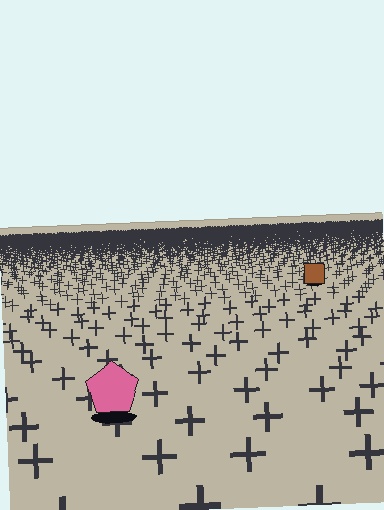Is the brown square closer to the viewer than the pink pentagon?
No. The pink pentagon is closer — you can tell from the texture gradient: the ground texture is coarser near it.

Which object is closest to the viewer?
The pink pentagon is closest. The texture marks near it are larger and more spread out.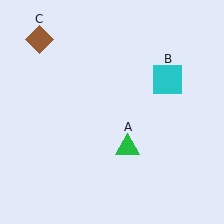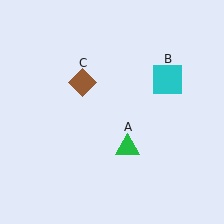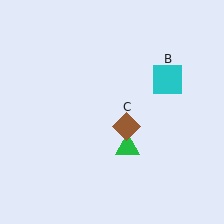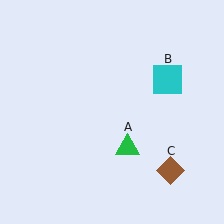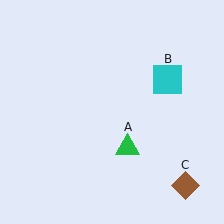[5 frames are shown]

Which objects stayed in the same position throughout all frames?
Green triangle (object A) and cyan square (object B) remained stationary.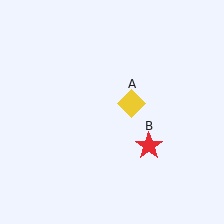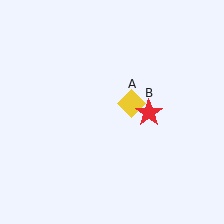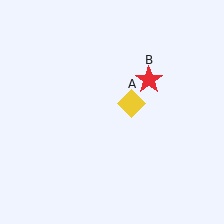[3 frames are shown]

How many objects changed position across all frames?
1 object changed position: red star (object B).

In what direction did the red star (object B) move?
The red star (object B) moved up.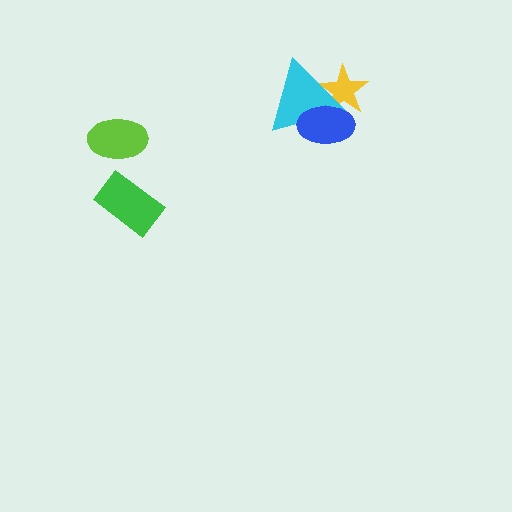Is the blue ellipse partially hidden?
No, no other shape covers it.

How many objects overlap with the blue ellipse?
2 objects overlap with the blue ellipse.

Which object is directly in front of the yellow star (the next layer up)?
The cyan triangle is directly in front of the yellow star.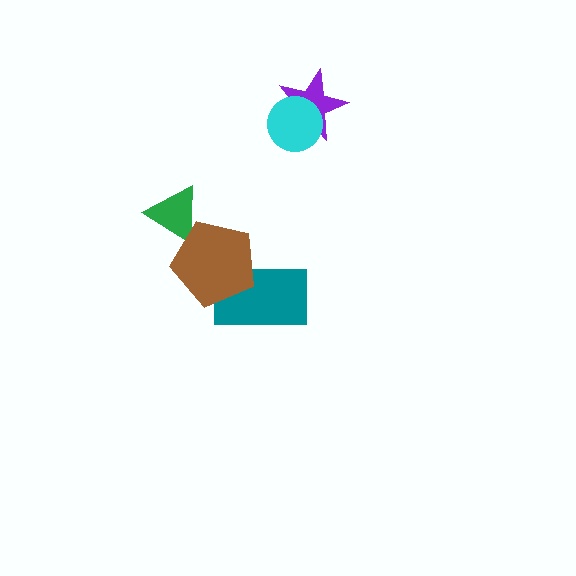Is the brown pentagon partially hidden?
No, no other shape covers it.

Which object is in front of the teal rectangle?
The brown pentagon is in front of the teal rectangle.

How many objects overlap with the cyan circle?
1 object overlaps with the cyan circle.